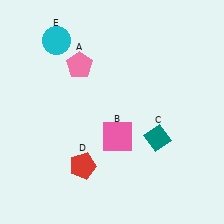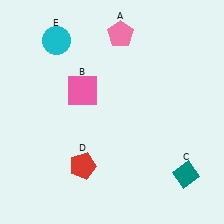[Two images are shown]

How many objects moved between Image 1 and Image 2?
3 objects moved between the two images.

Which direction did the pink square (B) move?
The pink square (B) moved up.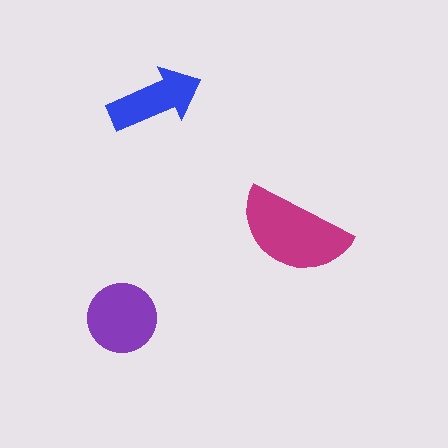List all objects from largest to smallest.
The magenta semicircle, the purple circle, the blue arrow.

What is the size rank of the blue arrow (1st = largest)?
3rd.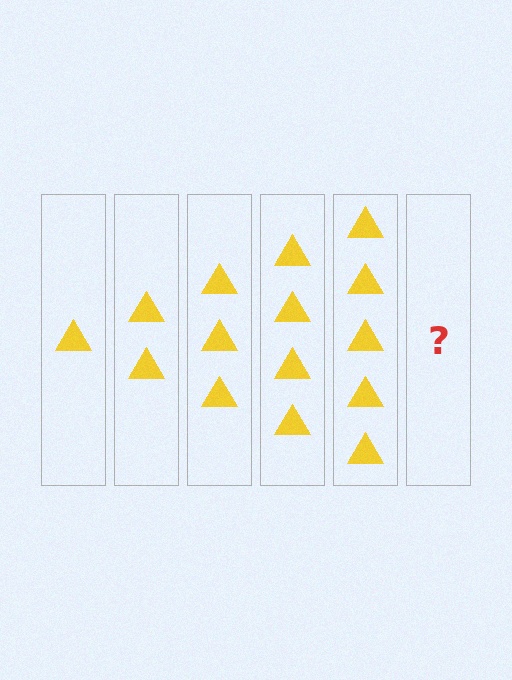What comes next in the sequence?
The next element should be 6 triangles.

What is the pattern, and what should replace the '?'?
The pattern is that each step adds one more triangle. The '?' should be 6 triangles.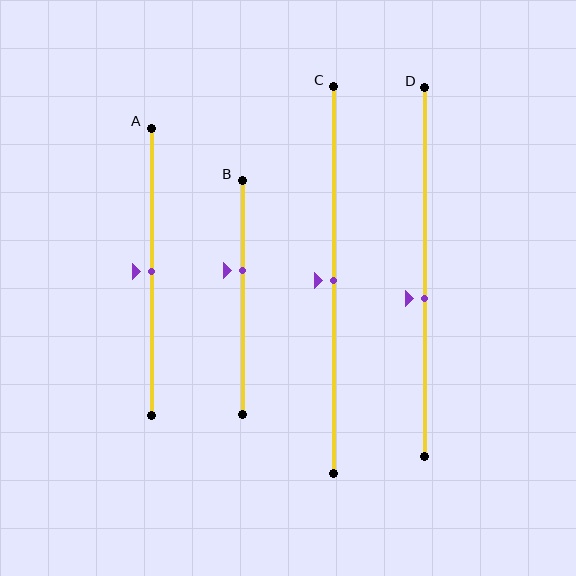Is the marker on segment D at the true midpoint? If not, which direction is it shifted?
No, the marker on segment D is shifted downward by about 7% of the segment length.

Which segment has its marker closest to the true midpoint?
Segment A has its marker closest to the true midpoint.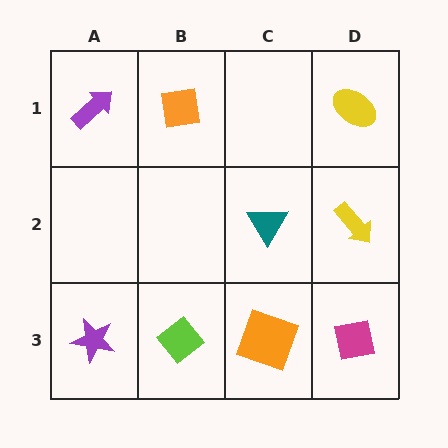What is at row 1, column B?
An orange square.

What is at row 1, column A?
A purple arrow.